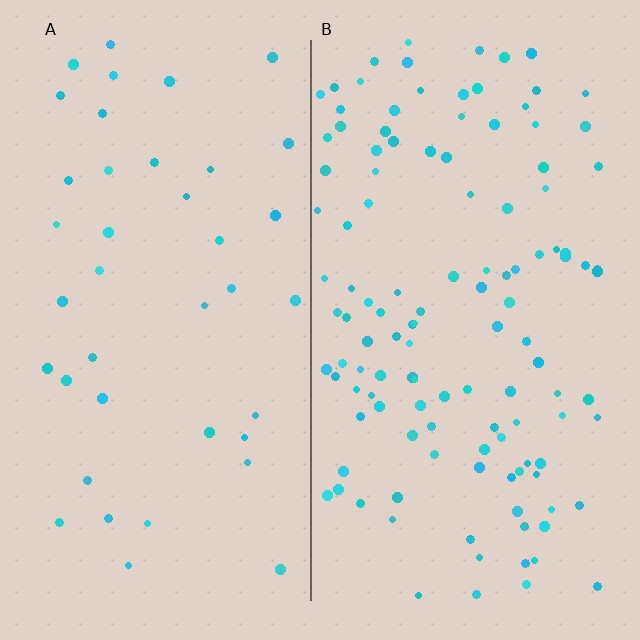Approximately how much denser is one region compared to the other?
Approximately 3.1× — region B over region A.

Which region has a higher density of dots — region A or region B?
B (the right).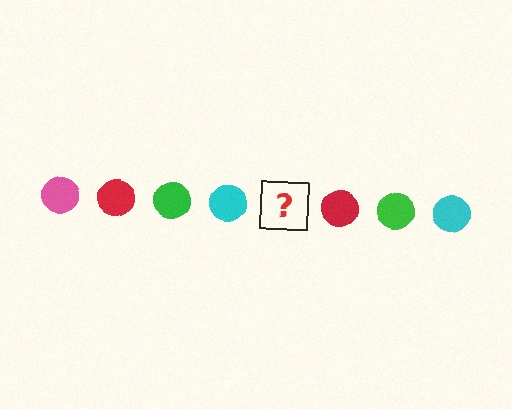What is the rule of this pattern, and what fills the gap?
The rule is that the pattern cycles through pink, red, green, cyan circles. The gap should be filled with a pink circle.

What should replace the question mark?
The question mark should be replaced with a pink circle.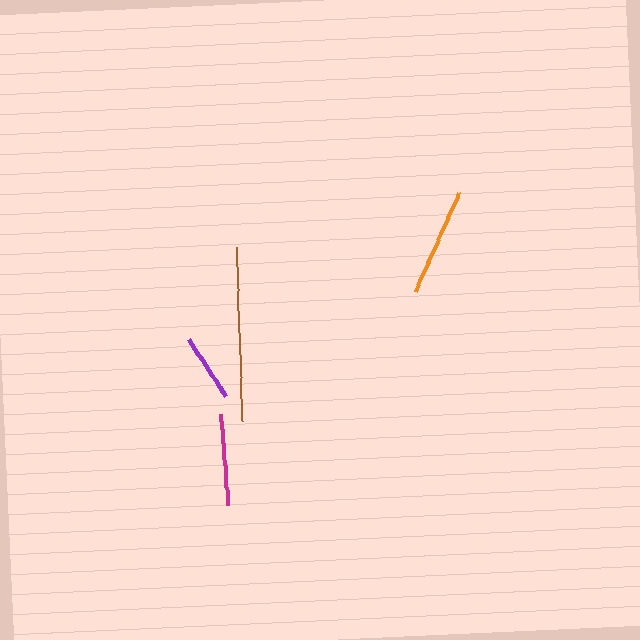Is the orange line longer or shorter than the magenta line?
The orange line is longer than the magenta line.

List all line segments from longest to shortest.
From longest to shortest: brown, orange, magenta, purple.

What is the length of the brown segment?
The brown segment is approximately 174 pixels long.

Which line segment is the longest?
The brown line is the longest at approximately 174 pixels.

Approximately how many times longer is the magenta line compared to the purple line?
The magenta line is approximately 1.3 times the length of the purple line.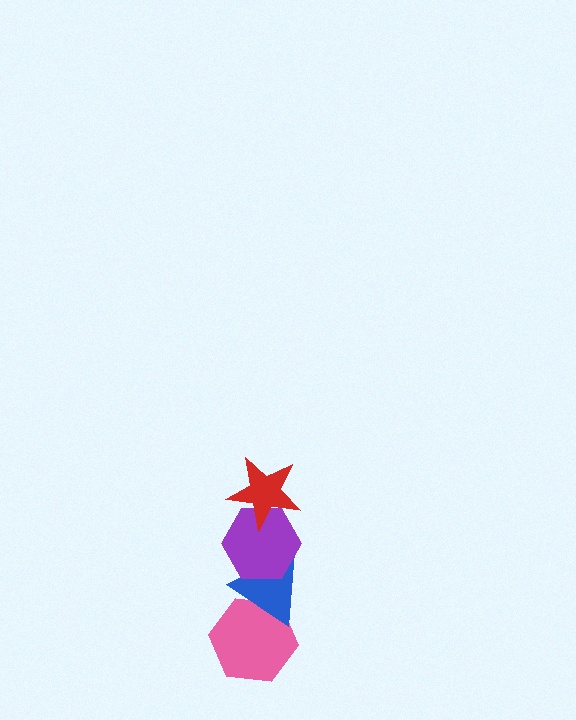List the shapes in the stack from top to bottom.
From top to bottom: the red star, the purple hexagon, the blue triangle, the pink hexagon.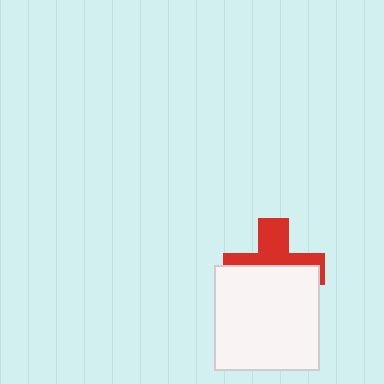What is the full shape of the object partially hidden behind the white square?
The partially hidden object is a red cross.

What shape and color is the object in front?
The object in front is a white square.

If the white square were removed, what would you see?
You would see the complete red cross.